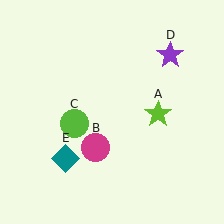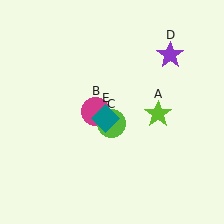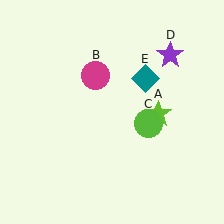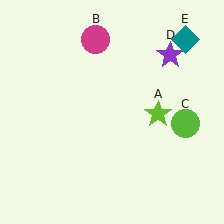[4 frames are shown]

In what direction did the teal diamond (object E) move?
The teal diamond (object E) moved up and to the right.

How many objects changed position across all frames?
3 objects changed position: magenta circle (object B), lime circle (object C), teal diamond (object E).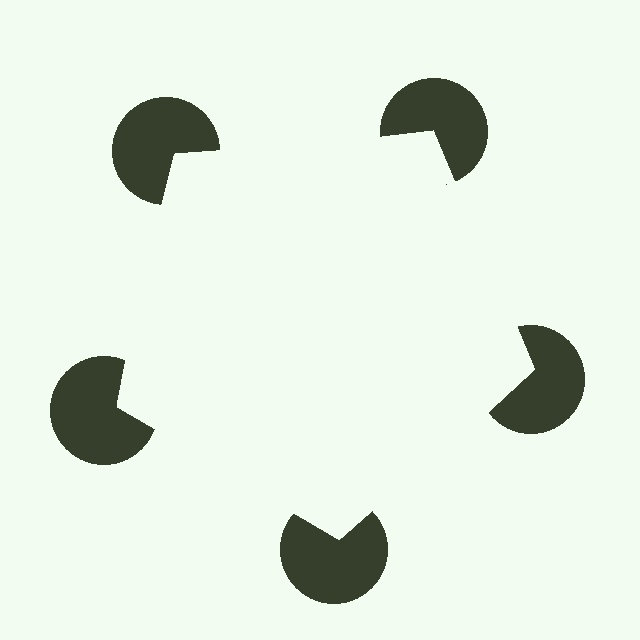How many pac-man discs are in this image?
There are 5 — one at each vertex of the illusory pentagon.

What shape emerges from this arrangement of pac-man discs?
An illusory pentagon — its edges are inferred from the aligned wedge cuts in the pac-man discs, not physically drawn.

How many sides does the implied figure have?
5 sides.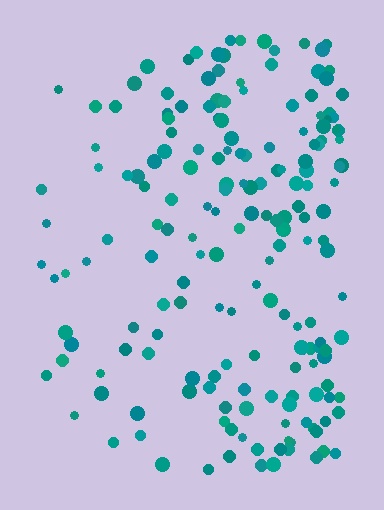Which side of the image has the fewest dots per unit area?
The left.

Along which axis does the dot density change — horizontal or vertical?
Horizontal.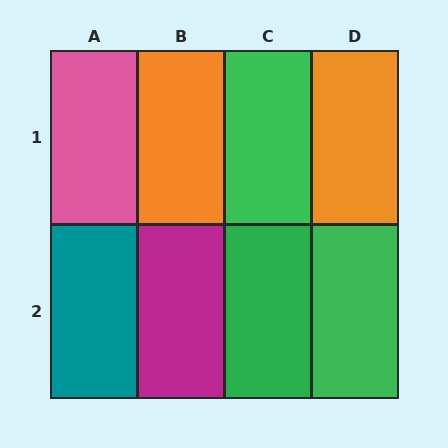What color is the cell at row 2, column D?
Green.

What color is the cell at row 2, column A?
Teal.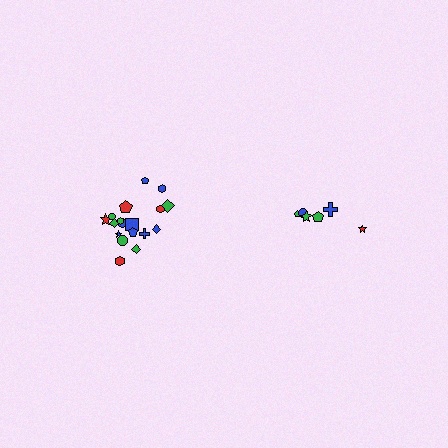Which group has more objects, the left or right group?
The left group.